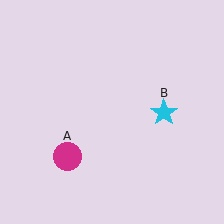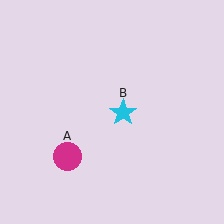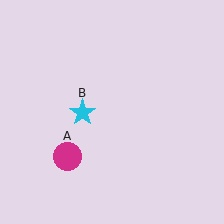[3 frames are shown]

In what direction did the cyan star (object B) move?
The cyan star (object B) moved left.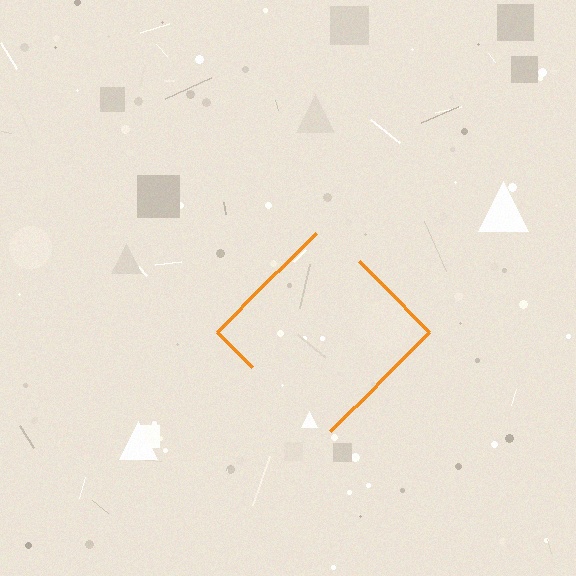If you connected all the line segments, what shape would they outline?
They would outline a diamond.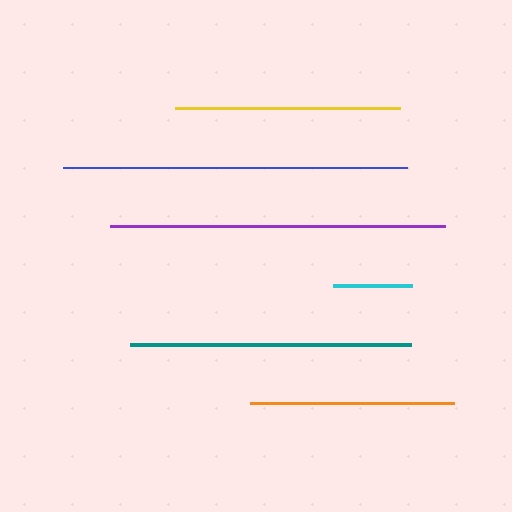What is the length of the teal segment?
The teal segment is approximately 281 pixels long.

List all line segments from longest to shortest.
From longest to shortest: blue, purple, teal, yellow, orange, cyan.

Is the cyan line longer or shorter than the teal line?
The teal line is longer than the cyan line.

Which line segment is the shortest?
The cyan line is the shortest at approximately 79 pixels.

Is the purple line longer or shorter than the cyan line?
The purple line is longer than the cyan line.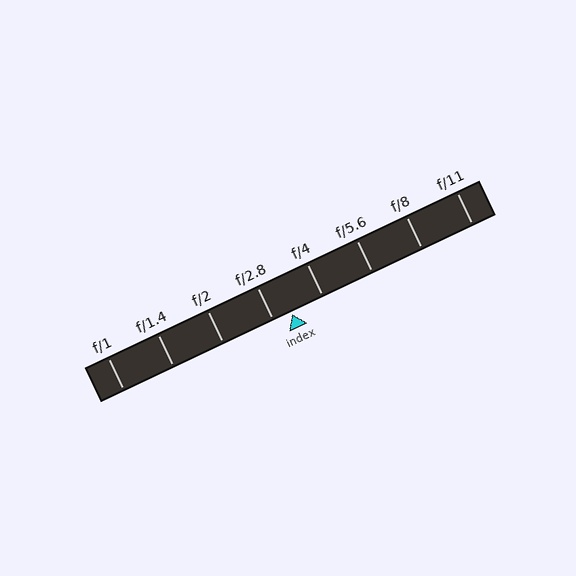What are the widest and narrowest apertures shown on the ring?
The widest aperture shown is f/1 and the narrowest is f/11.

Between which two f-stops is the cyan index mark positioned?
The index mark is between f/2.8 and f/4.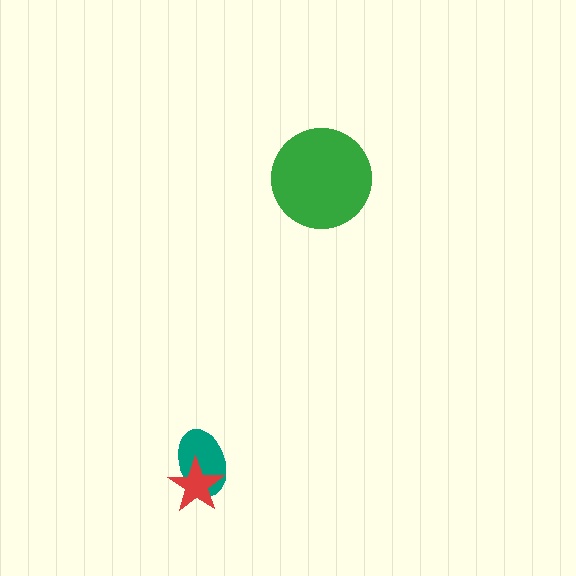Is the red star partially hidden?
No, no other shape covers it.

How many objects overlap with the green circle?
0 objects overlap with the green circle.